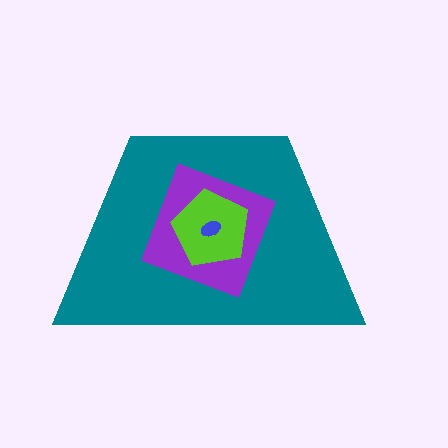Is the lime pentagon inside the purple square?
Yes.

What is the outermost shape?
The teal trapezoid.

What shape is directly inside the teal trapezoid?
The purple square.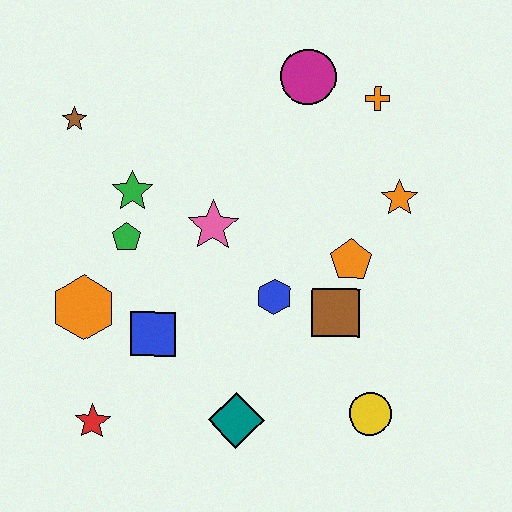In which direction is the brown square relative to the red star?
The brown square is to the right of the red star.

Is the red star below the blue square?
Yes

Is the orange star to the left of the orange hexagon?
No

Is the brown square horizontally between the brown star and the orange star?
Yes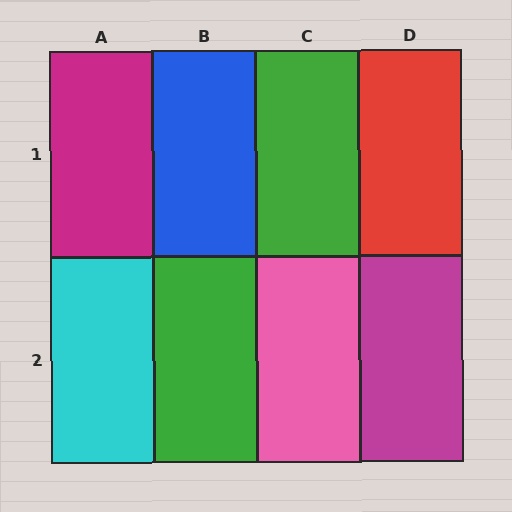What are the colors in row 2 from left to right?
Cyan, green, pink, magenta.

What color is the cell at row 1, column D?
Red.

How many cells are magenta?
2 cells are magenta.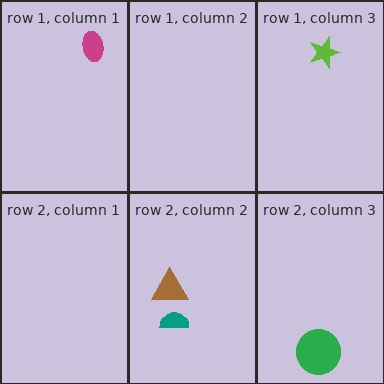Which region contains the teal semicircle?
The row 2, column 2 region.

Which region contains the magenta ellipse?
The row 1, column 1 region.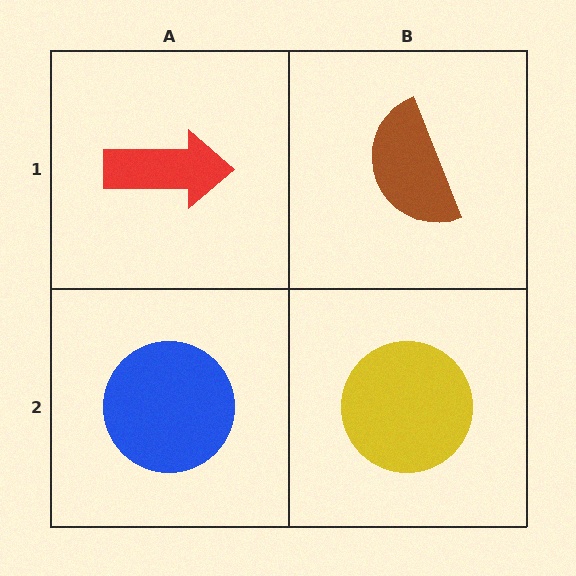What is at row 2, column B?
A yellow circle.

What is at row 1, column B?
A brown semicircle.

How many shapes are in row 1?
2 shapes.